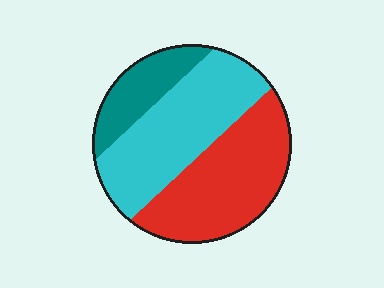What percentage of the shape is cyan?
Cyan takes up between a quarter and a half of the shape.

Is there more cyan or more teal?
Cyan.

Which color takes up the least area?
Teal, at roughly 15%.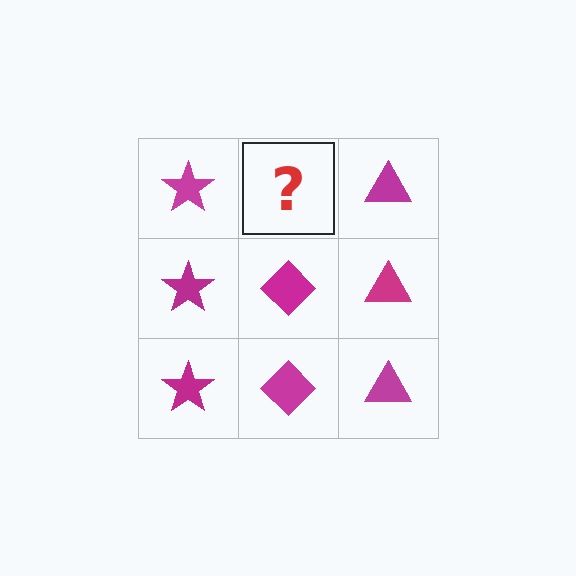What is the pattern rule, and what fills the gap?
The rule is that each column has a consistent shape. The gap should be filled with a magenta diamond.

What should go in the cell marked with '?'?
The missing cell should contain a magenta diamond.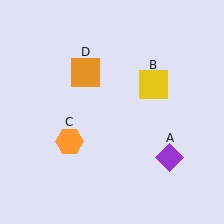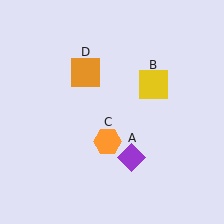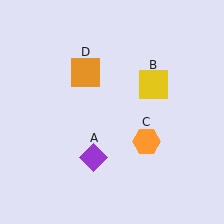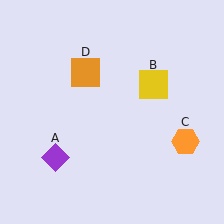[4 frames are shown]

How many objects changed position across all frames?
2 objects changed position: purple diamond (object A), orange hexagon (object C).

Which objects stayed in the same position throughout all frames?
Yellow square (object B) and orange square (object D) remained stationary.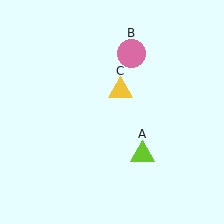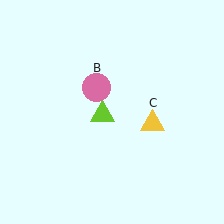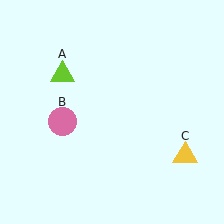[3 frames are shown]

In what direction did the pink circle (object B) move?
The pink circle (object B) moved down and to the left.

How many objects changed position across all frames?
3 objects changed position: lime triangle (object A), pink circle (object B), yellow triangle (object C).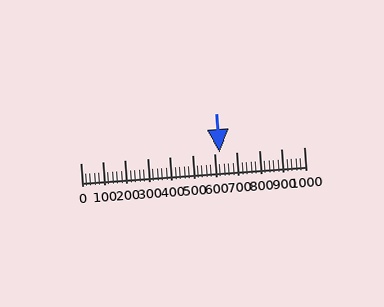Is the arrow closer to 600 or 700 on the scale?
The arrow is closer to 600.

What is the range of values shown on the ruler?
The ruler shows values from 0 to 1000.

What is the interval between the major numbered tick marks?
The major tick marks are spaced 100 units apart.